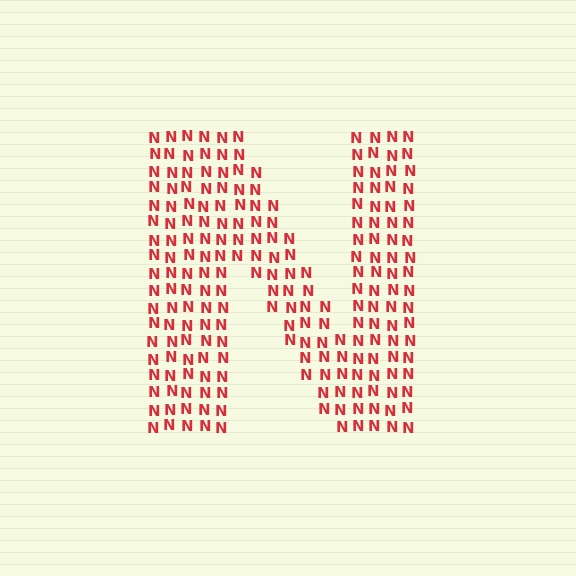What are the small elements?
The small elements are letter N's.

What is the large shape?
The large shape is the letter N.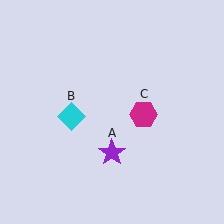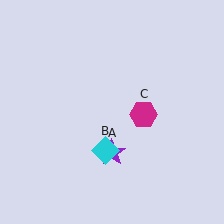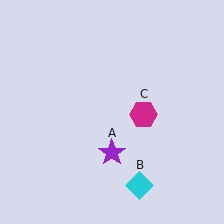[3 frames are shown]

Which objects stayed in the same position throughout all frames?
Purple star (object A) and magenta hexagon (object C) remained stationary.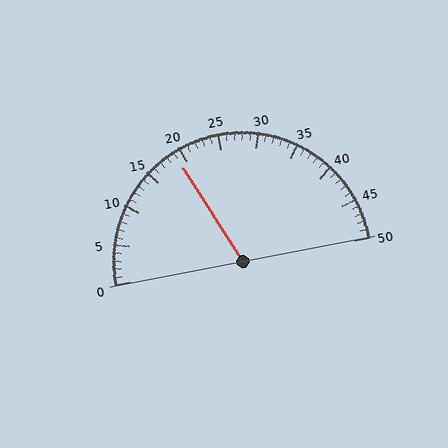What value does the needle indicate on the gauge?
The needle indicates approximately 19.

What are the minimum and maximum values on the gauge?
The gauge ranges from 0 to 50.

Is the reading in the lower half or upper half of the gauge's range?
The reading is in the lower half of the range (0 to 50).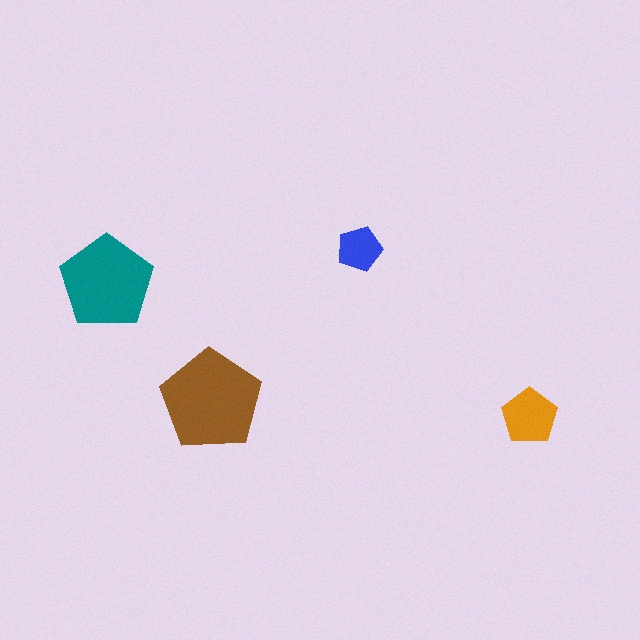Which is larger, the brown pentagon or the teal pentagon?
The brown one.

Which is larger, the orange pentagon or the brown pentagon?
The brown one.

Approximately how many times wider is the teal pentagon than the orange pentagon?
About 1.5 times wider.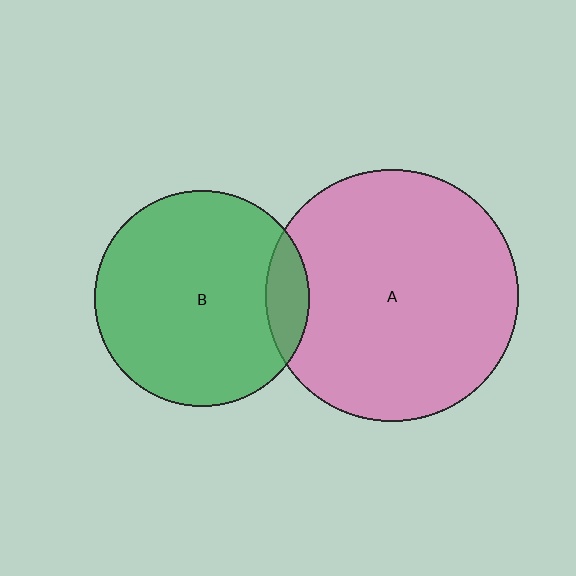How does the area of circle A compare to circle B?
Approximately 1.4 times.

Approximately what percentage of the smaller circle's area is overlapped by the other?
Approximately 10%.